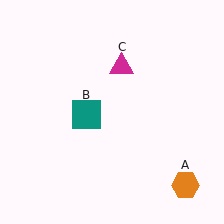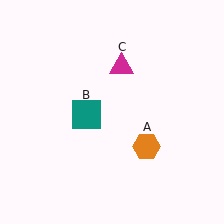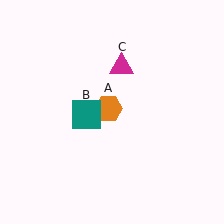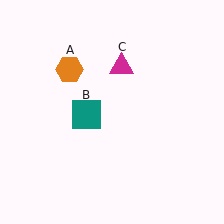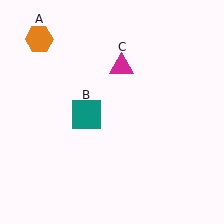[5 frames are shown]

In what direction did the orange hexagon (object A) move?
The orange hexagon (object A) moved up and to the left.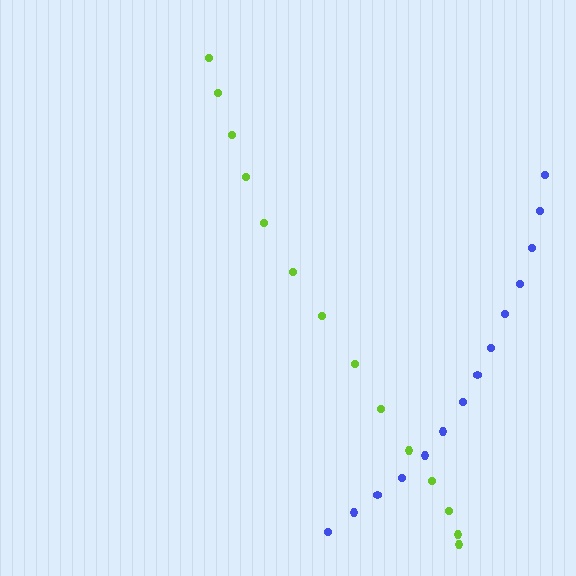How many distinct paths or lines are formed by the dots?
There are 2 distinct paths.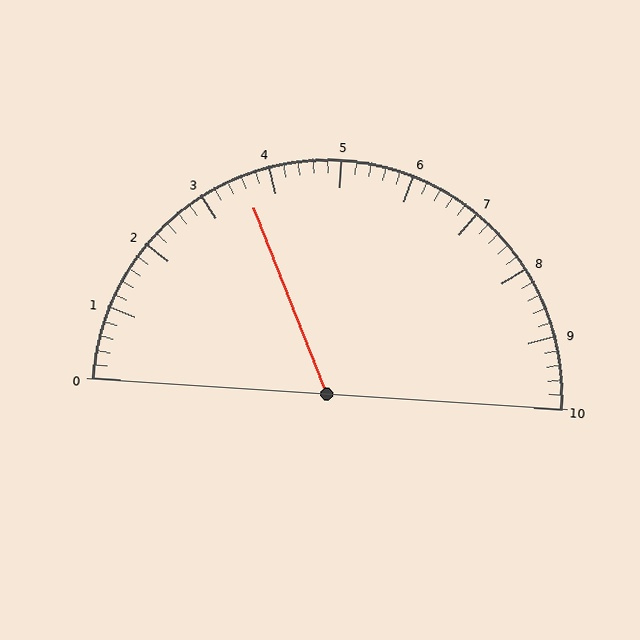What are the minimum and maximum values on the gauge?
The gauge ranges from 0 to 10.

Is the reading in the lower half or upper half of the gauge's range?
The reading is in the lower half of the range (0 to 10).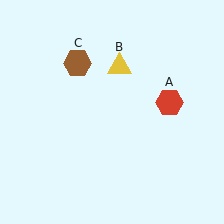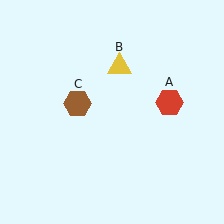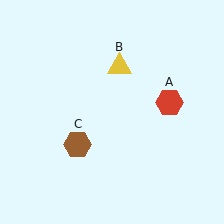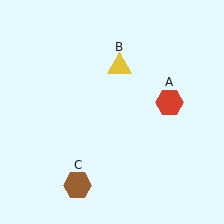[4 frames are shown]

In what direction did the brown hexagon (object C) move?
The brown hexagon (object C) moved down.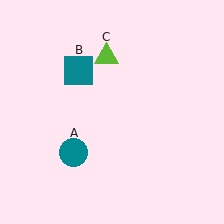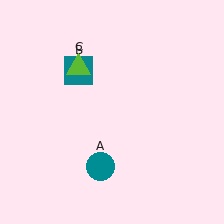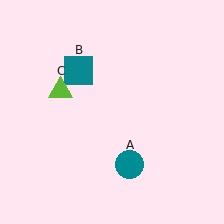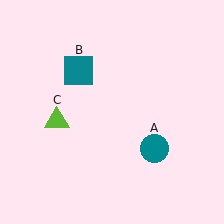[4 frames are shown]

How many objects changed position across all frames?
2 objects changed position: teal circle (object A), lime triangle (object C).